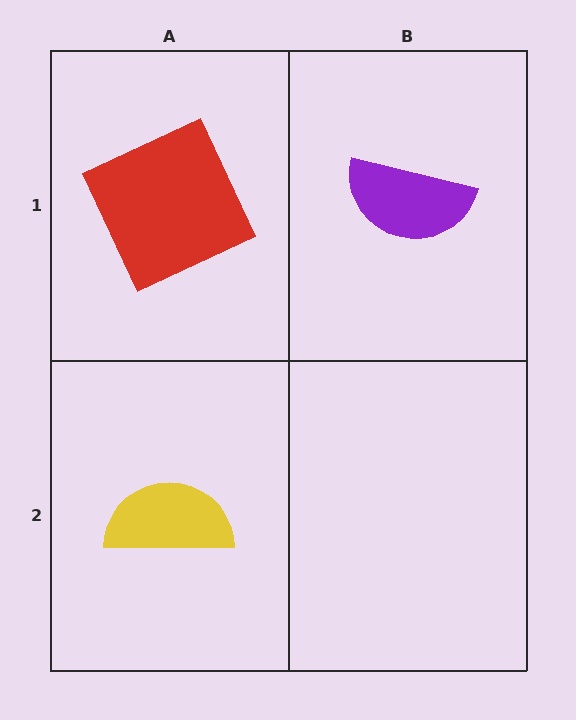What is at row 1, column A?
A red square.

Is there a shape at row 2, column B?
No, that cell is empty.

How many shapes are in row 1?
2 shapes.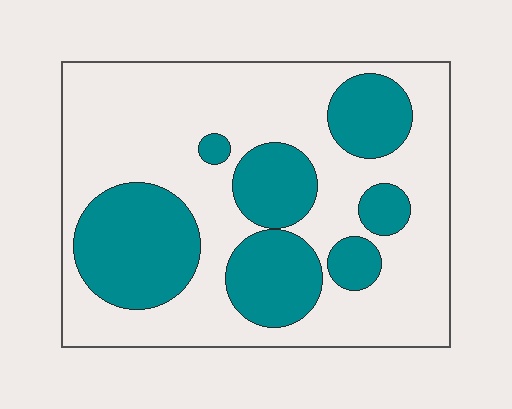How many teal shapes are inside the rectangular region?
7.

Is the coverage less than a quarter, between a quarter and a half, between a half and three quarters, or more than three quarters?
Between a quarter and a half.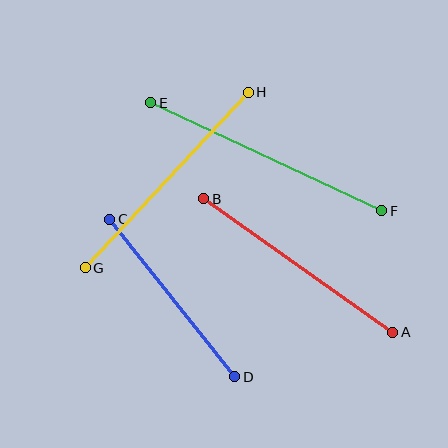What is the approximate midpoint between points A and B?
The midpoint is at approximately (298, 265) pixels.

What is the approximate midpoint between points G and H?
The midpoint is at approximately (167, 180) pixels.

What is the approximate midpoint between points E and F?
The midpoint is at approximately (266, 157) pixels.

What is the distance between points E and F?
The distance is approximately 255 pixels.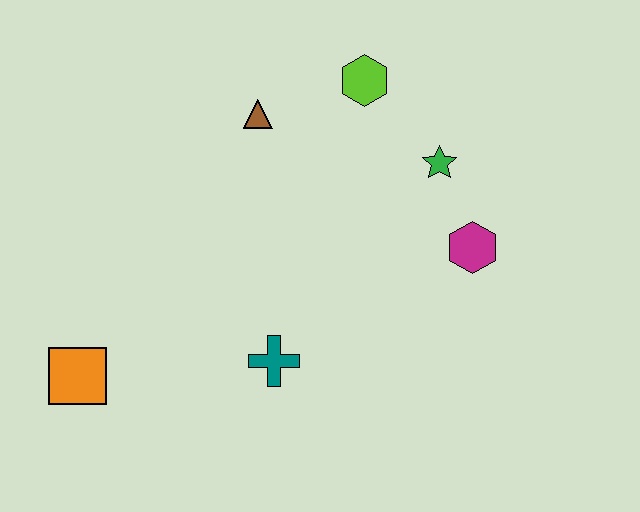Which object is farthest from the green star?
The orange square is farthest from the green star.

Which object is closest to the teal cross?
The orange square is closest to the teal cross.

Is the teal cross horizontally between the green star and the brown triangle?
Yes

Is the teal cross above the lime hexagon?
No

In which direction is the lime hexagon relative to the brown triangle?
The lime hexagon is to the right of the brown triangle.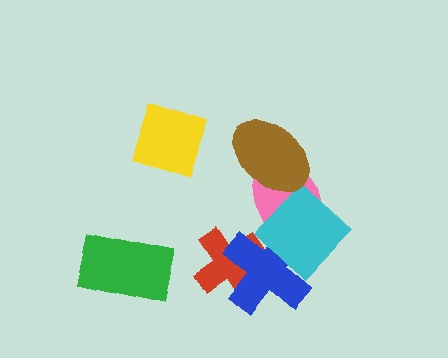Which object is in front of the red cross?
The blue cross is in front of the red cross.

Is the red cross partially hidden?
Yes, it is partially covered by another shape.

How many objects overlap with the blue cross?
3 objects overlap with the blue cross.